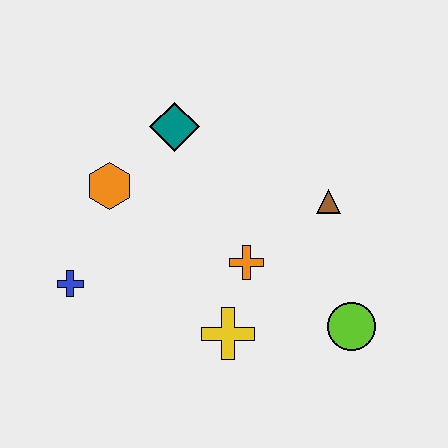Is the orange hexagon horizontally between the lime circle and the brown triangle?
No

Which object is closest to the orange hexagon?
The teal diamond is closest to the orange hexagon.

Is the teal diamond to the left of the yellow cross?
Yes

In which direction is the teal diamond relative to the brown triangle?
The teal diamond is to the left of the brown triangle.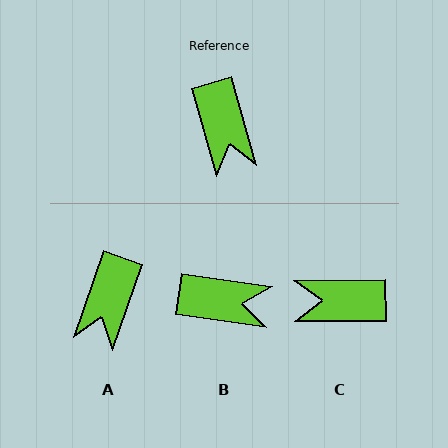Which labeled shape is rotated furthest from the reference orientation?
C, about 106 degrees away.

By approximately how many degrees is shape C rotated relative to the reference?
Approximately 106 degrees clockwise.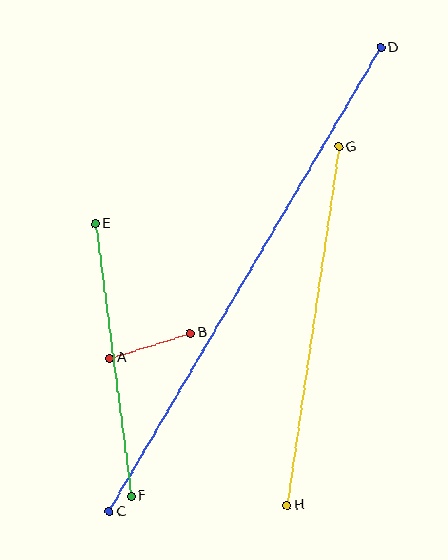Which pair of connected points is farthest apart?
Points C and D are farthest apart.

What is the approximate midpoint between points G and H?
The midpoint is at approximately (313, 326) pixels.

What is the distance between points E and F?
The distance is approximately 275 pixels.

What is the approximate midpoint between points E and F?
The midpoint is at approximately (113, 360) pixels.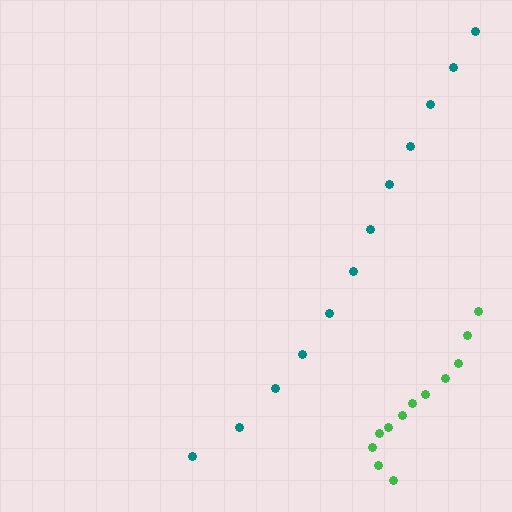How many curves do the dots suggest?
There are 2 distinct paths.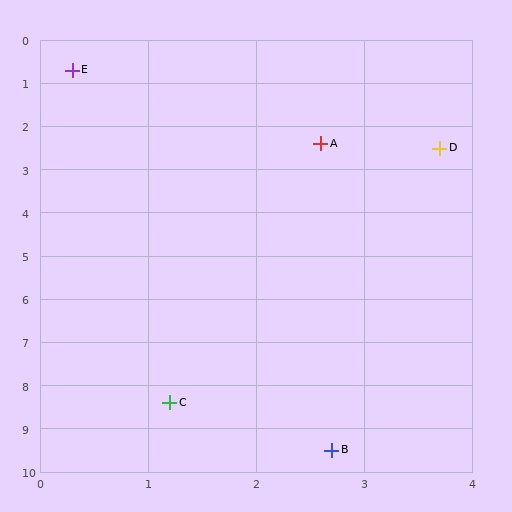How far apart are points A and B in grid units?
Points A and B are about 7.1 grid units apart.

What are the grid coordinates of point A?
Point A is at approximately (2.6, 2.4).